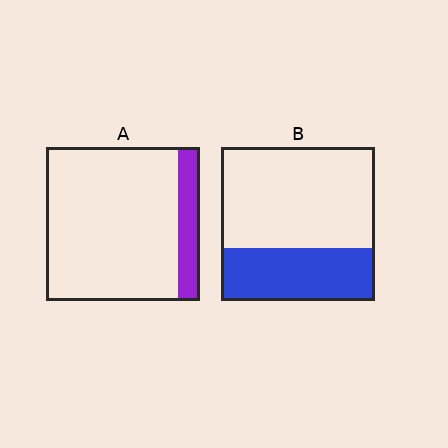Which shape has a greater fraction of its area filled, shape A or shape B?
Shape B.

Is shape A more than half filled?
No.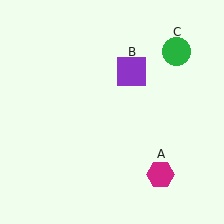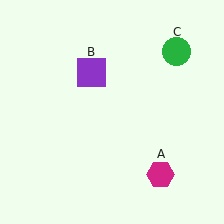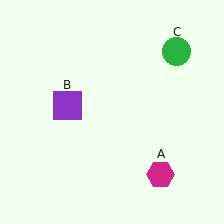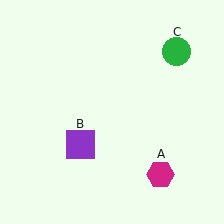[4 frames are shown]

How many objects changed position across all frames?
1 object changed position: purple square (object B).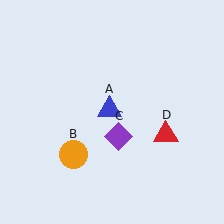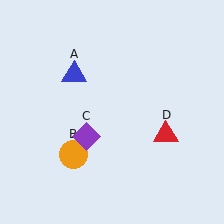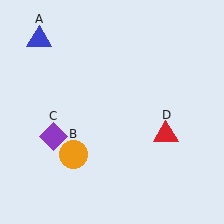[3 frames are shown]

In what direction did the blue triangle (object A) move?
The blue triangle (object A) moved up and to the left.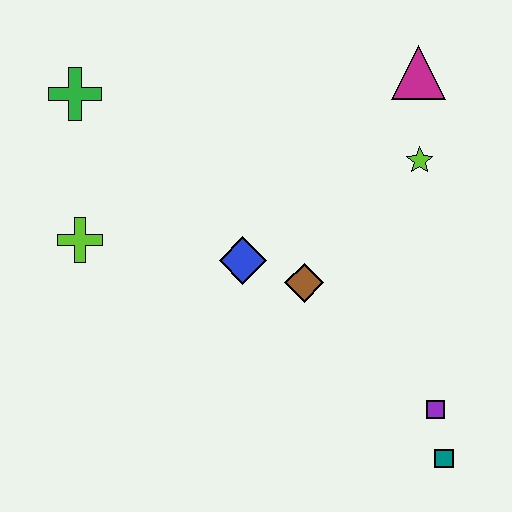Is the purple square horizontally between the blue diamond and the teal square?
Yes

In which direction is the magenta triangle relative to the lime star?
The magenta triangle is above the lime star.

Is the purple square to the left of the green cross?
No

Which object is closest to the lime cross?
The green cross is closest to the lime cross.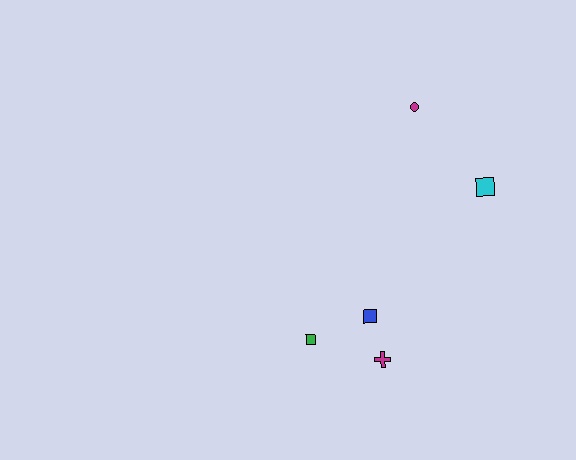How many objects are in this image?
There are 5 objects.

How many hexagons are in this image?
There are no hexagons.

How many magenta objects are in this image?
There are 2 magenta objects.